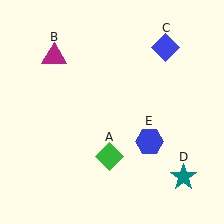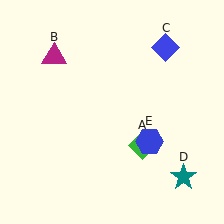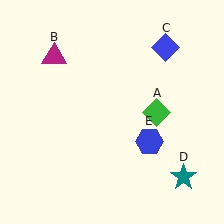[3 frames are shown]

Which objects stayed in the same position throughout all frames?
Magenta triangle (object B) and blue diamond (object C) and teal star (object D) and blue hexagon (object E) remained stationary.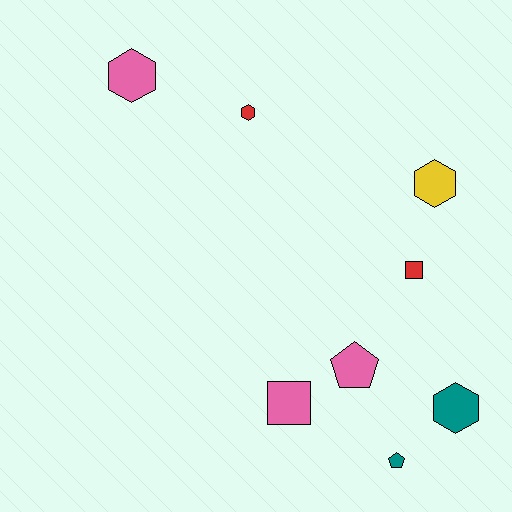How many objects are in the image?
There are 8 objects.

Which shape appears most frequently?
Hexagon, with 4 objects.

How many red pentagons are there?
There are no red pentagons.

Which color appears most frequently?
Pink, with 3 objects.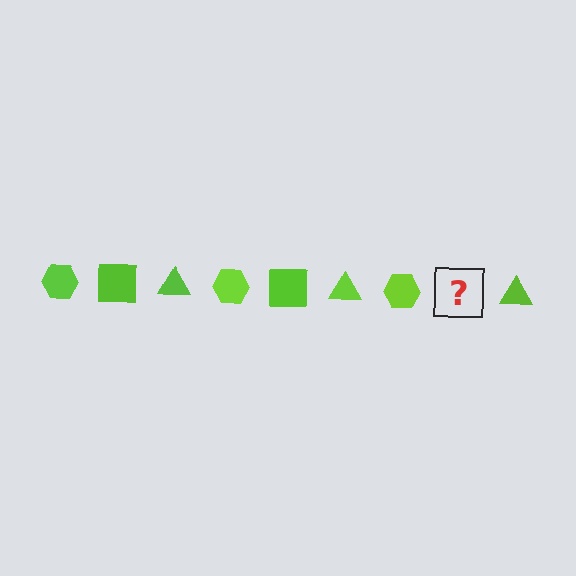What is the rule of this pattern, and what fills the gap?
The rule is that the pattern cycles through hexagon, square, triangle shapes in lime. The gap should be filled with a lime square.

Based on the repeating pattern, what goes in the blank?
The blank should be a lime square.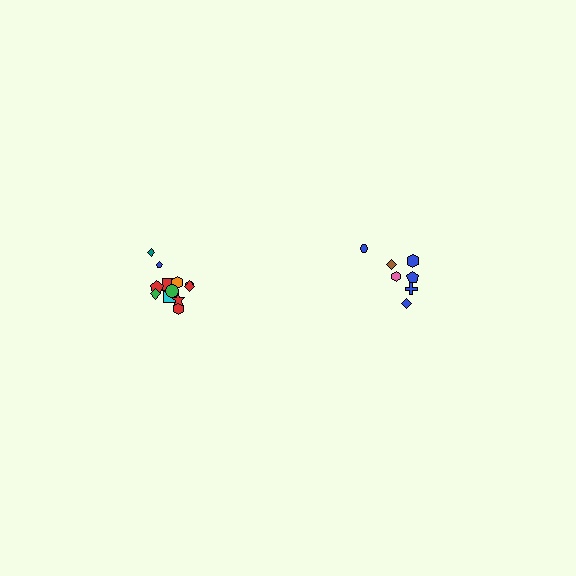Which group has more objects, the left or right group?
The left group.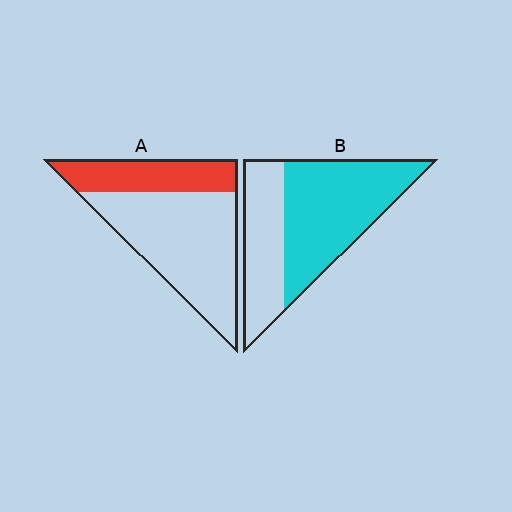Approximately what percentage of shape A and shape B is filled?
A is approximately 30% and B is approximately 60%.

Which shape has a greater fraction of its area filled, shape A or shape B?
Shape B.